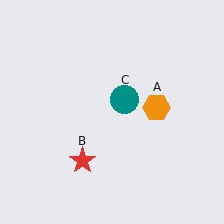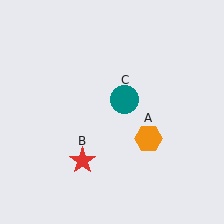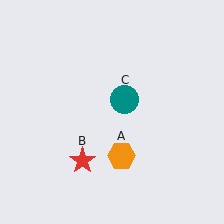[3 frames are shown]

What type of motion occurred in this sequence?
The orange hexagon (object A) rotated clockwise around the center of the scene.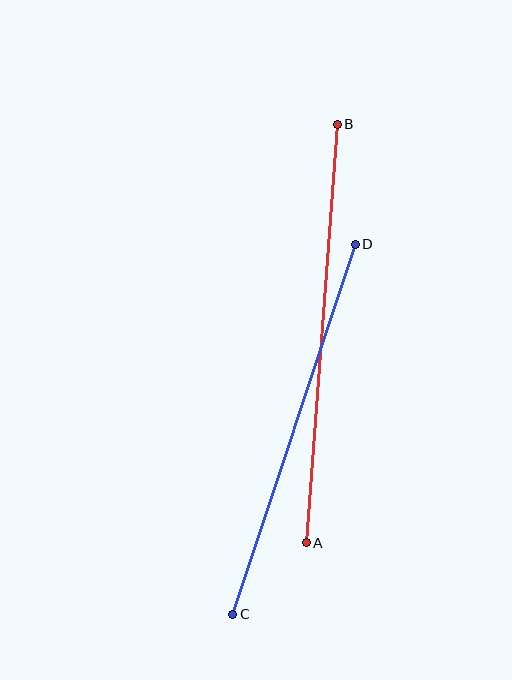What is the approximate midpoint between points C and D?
The midpoint is at approximately (294, 429) pixels.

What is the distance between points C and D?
The distance is approximately 389 pixels.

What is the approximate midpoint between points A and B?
The midpoint is at approximately (322, 333) pixels.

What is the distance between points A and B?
The distance is approximately 420 pixels.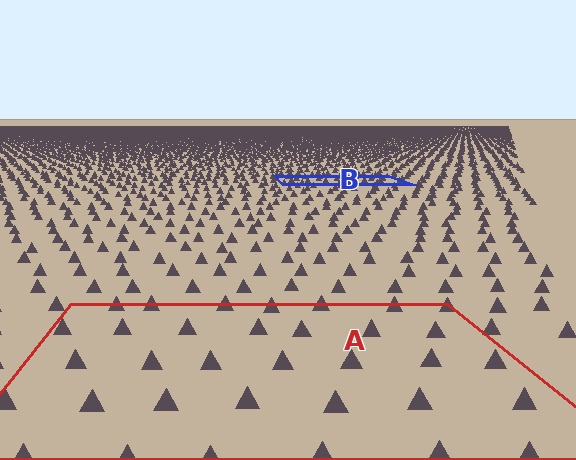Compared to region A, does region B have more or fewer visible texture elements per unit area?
Region B has more texture elements per unit area — they are packed more densely because it is farther away.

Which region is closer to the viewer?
Region A is closer. The texture elements there are larger and more spread out.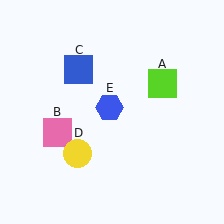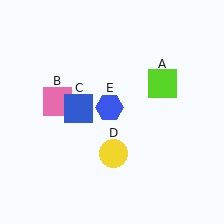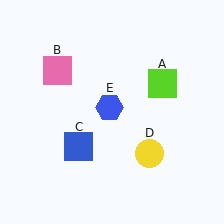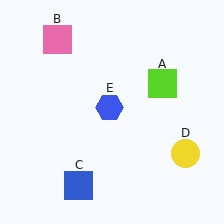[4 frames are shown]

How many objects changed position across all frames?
3 objects changed position: pink square (object B), blue square (object C), yellow circle (object D).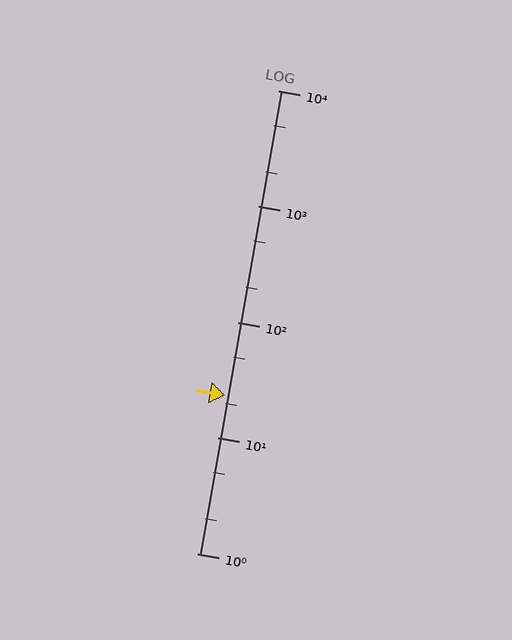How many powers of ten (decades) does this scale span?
The scale spans 4 decades, from 1 to 10000.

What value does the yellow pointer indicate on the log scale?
The pointer indicates approximately 23.